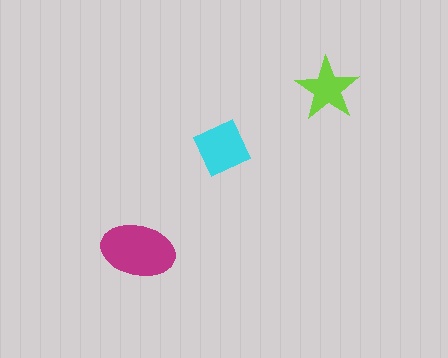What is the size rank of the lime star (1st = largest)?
3rd.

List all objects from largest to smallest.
The magenta ellipse, the cyan square, the lime star.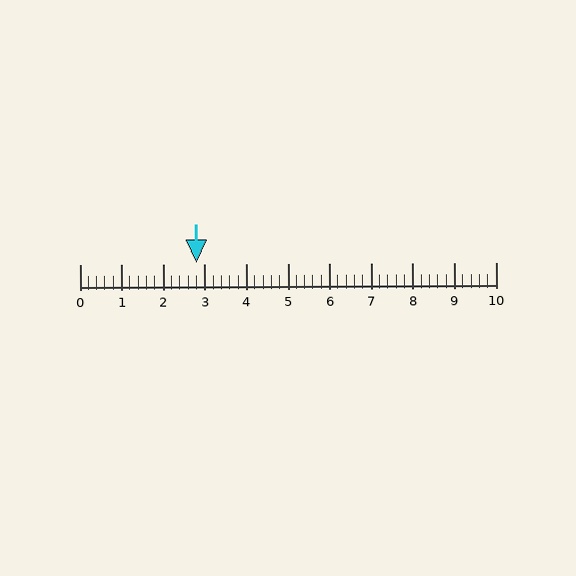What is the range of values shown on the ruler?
The ruler shows values from 0 to 10.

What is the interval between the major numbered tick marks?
The major tick marks are spaced 1 units apart.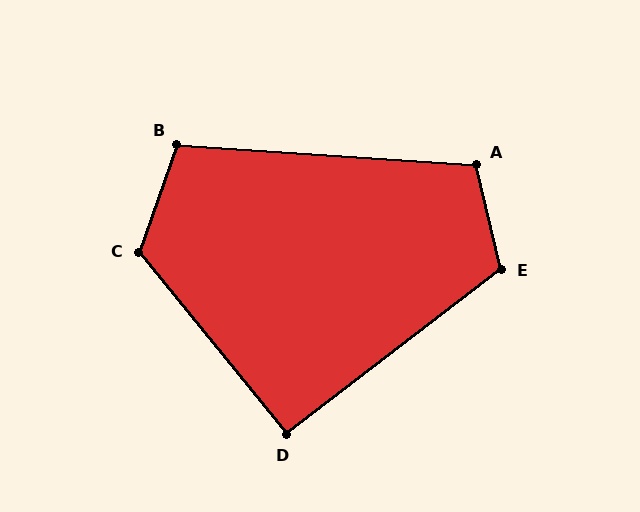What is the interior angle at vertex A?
Approximately 107 degrees (obtuse).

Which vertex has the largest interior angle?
C, at approximately 122 degrees.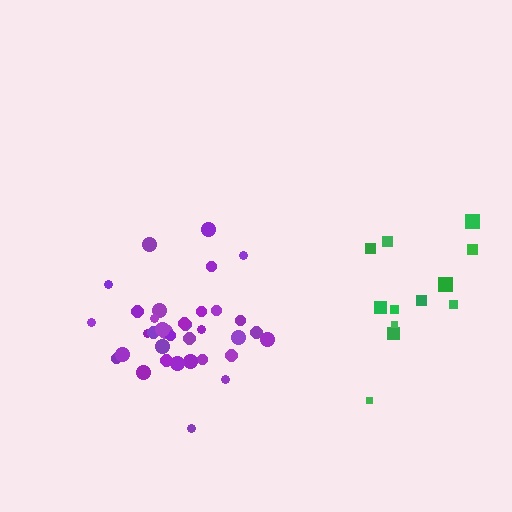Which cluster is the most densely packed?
Purple.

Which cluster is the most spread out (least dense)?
Green.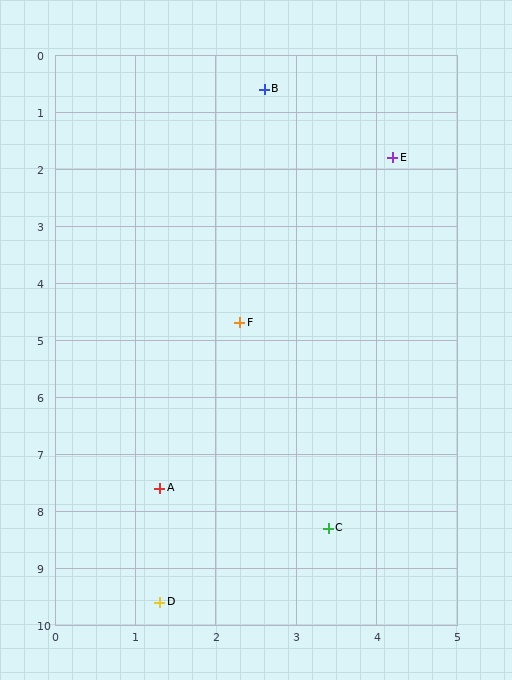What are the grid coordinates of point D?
Point D is at approximately (1.3, 9.6).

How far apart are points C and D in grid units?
Points C and D are about 2.5 grid units apart.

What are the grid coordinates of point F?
Point F is at approximately (2.3, 4.7).